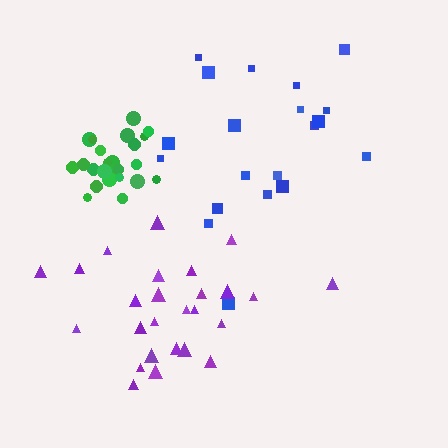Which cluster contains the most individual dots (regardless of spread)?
Purple (26).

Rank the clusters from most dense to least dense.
green, purple, blue.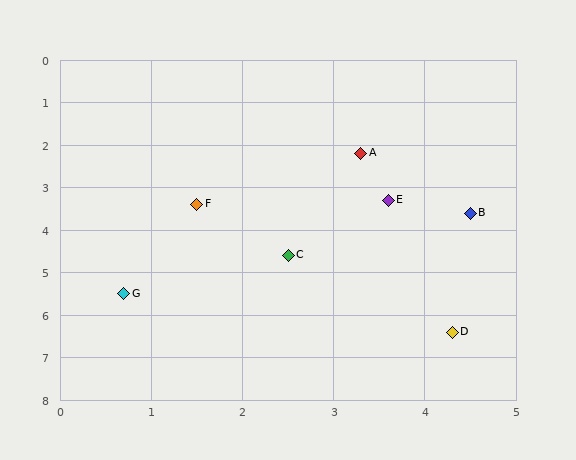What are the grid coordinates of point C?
Point C is at approximately (2.5, 4.6).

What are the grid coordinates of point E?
Point E is at approximately (3.6, 3.3).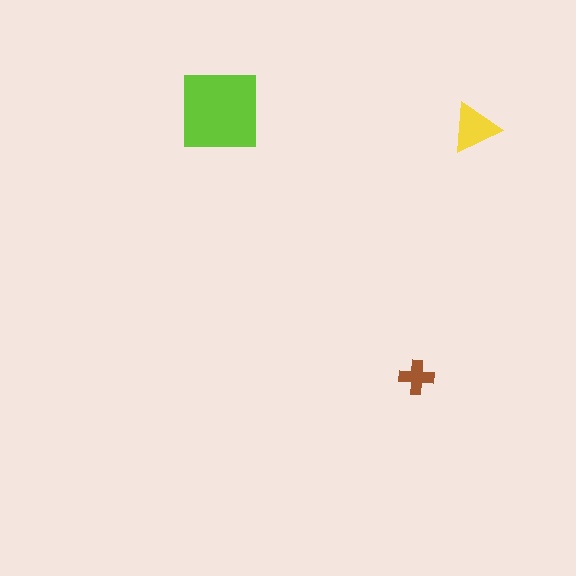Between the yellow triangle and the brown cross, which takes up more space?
The yellow triangle.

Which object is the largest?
The lime square.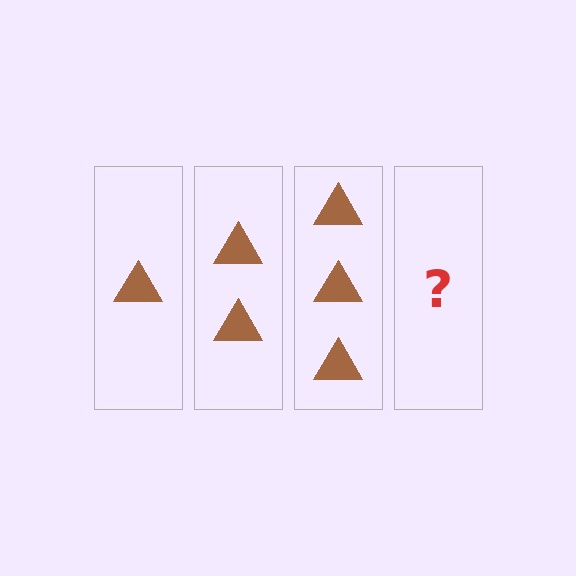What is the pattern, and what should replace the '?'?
The pattern is that each step adds one more triangle. The '?' should be 4 triangles.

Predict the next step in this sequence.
The next step is 4 triangles.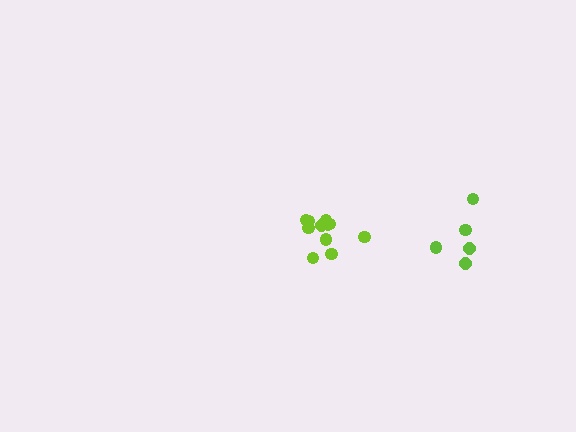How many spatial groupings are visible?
There are 2 spatial groupings.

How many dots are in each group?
Group 1: 11 dots, Group 2: 5 dots (16 total).